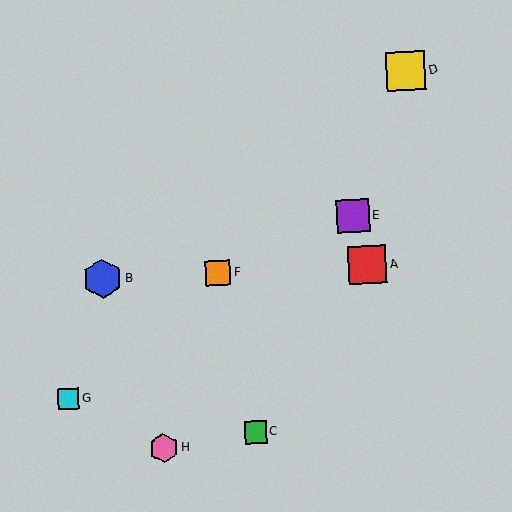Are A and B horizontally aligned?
Yes, both are at y≈265.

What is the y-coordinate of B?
Object B is at y≈279.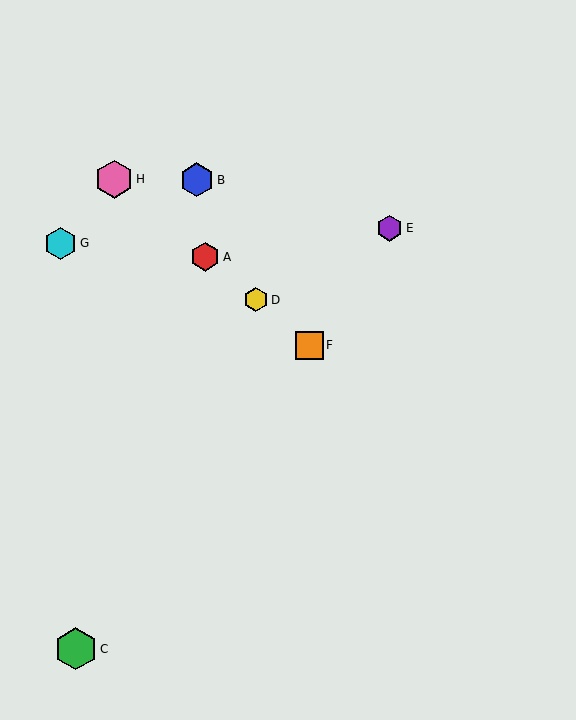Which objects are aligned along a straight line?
Objects A, D, F, H are aligned along a straight line.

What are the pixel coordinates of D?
Object D is at (256, 300).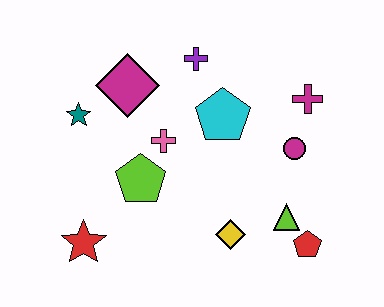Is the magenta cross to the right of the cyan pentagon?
Yes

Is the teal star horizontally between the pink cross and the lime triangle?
No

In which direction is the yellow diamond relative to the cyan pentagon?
The yellow diamond is below the cyan pentagon.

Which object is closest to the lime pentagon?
The pink cross is closest to the lime pentagon.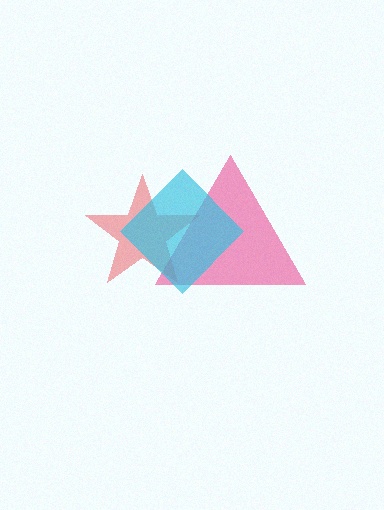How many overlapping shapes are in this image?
There are 3 overlapping shapes in the image.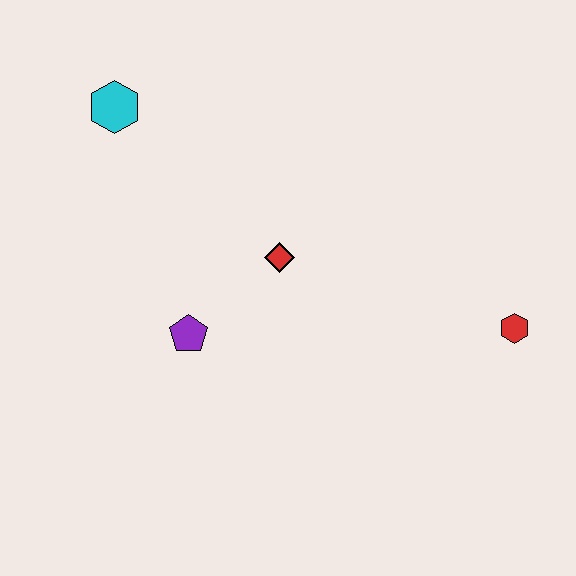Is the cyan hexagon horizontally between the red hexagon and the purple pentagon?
No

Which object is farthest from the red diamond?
The red hexagon is farthest from the red diamond.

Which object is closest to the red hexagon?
The red diamond is closest to the red hexagon.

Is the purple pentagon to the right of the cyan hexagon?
Yes